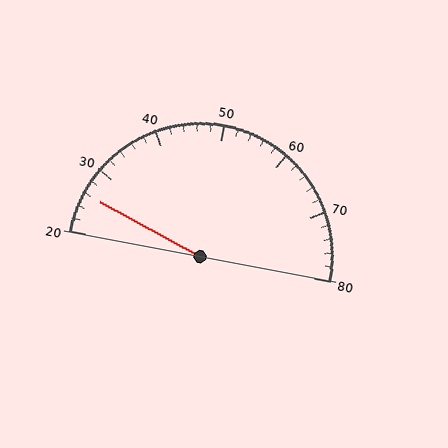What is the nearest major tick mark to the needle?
The nearest major tick mark is 30.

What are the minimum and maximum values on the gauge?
The gauge ranges from 20 to 80.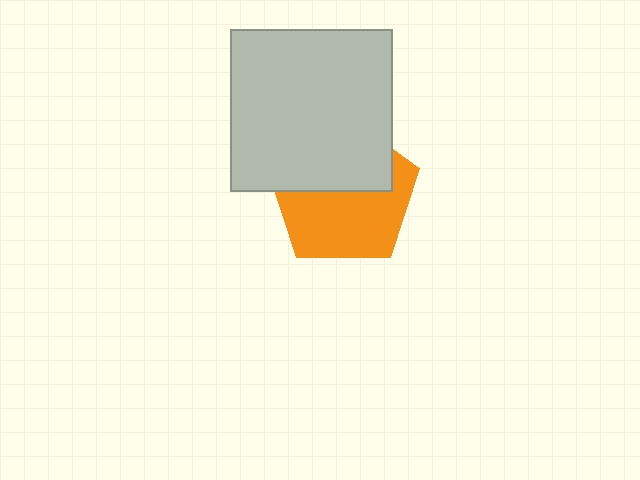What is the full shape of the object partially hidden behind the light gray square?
The partially hidden object is an orange pentagon.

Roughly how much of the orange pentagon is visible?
About half of it is visible (roughly 55%).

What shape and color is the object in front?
The object in front is a light gray square.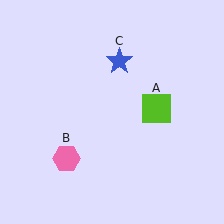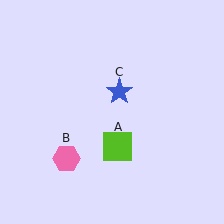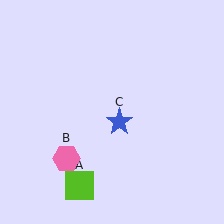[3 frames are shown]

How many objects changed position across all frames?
2 objects changed position: lime square (object A), blue star (object C).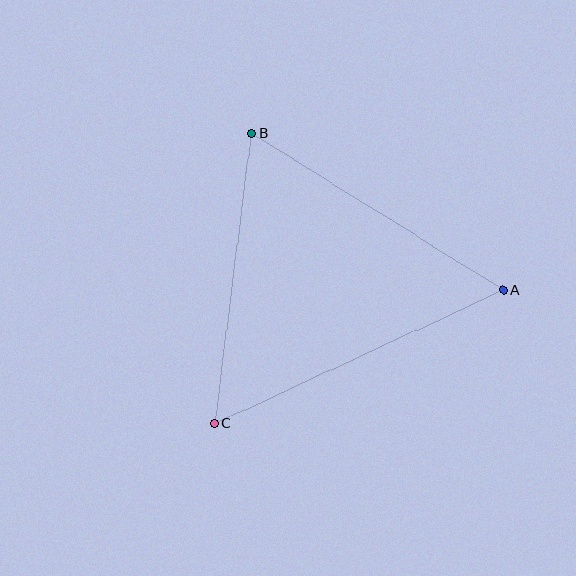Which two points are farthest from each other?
Points A and C are farthest from each other.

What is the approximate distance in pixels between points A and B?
The distance between A and B is approximately 297 pixels.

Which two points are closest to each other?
Points B and C are closest to each other.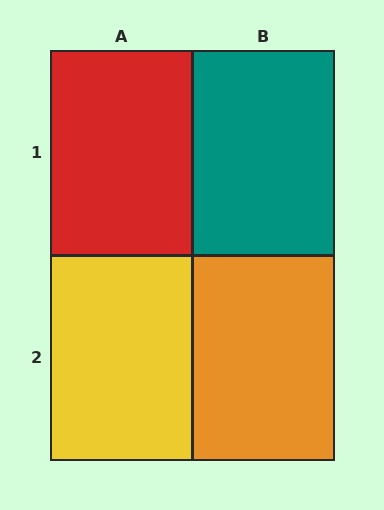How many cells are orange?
1 cell is orange.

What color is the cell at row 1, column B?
Teal.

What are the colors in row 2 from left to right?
Yellow, orange.